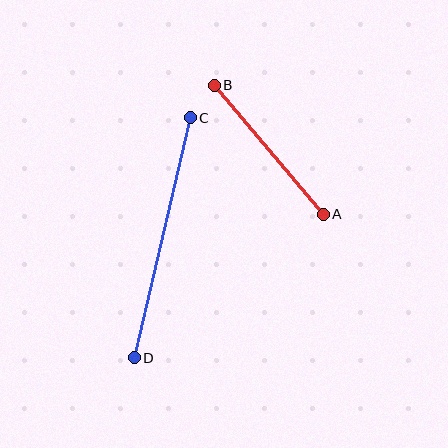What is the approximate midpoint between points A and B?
The midpoint is at approximately (269, 150) pixels.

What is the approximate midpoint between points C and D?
The midpoint is at approximately (162, 238) pixels.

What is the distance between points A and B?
The distance is approximately 169 pixels.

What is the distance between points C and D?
The distance is approximately 246 pixels.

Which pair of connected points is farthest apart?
Points C and D are farthest apart.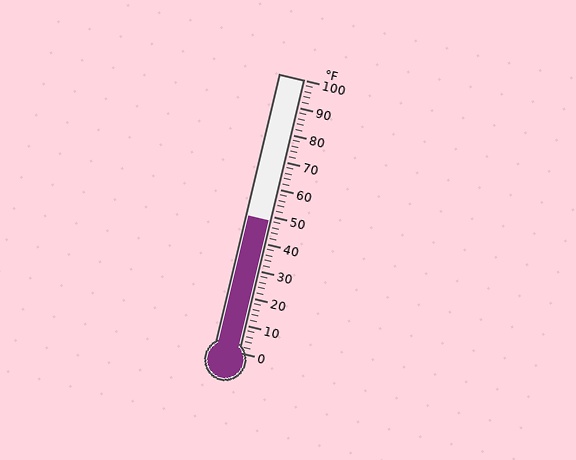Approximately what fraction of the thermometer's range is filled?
The thermometer is filled to approximately 50% of its range.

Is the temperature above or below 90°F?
The temperature is below 90°F.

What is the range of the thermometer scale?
The thermometer scale ranges from 0°F to 100°F.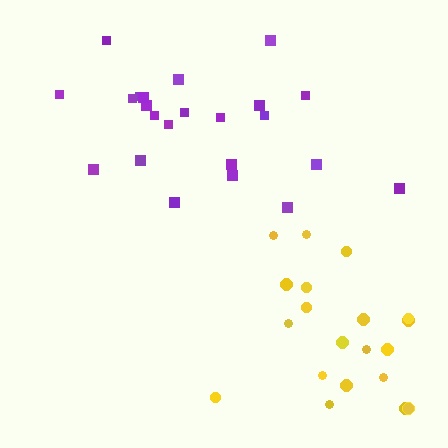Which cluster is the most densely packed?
Yellow.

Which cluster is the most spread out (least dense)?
Purple.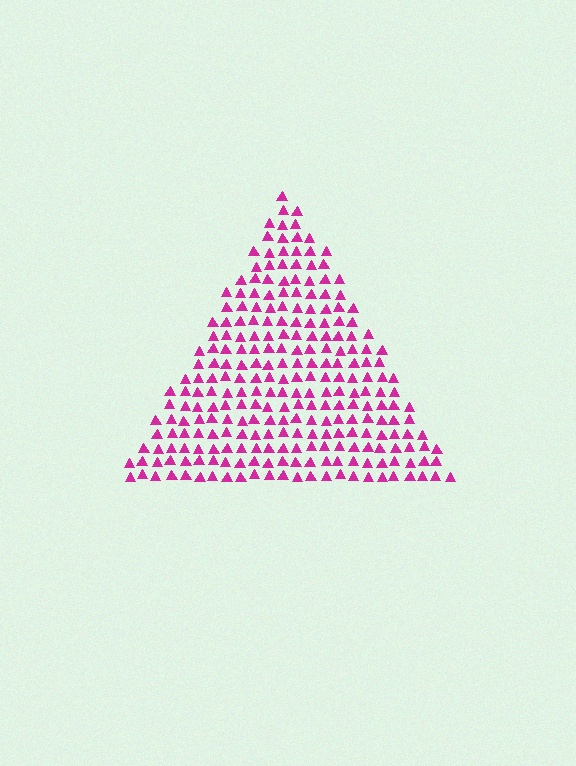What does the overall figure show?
The overall figure shows a triangle.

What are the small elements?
The small elements are triangles.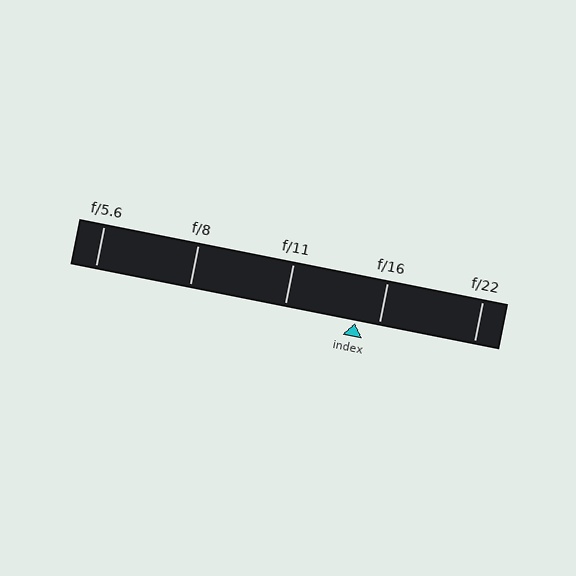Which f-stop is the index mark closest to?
The index mark is closest to f/16.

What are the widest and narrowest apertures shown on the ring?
The widest aperture shown is f/5.6 and the narrowest is f/22.